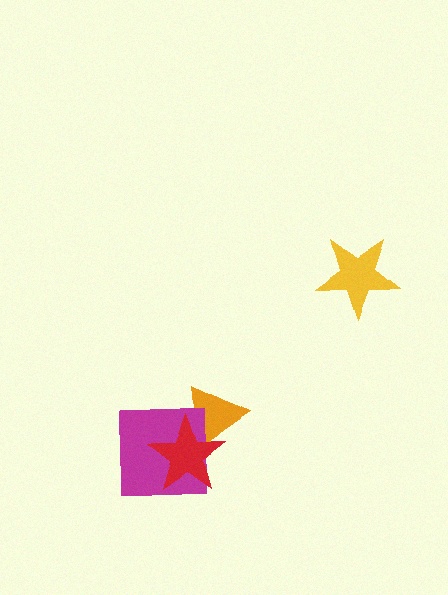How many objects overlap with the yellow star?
0 objects overlap with the yellow star.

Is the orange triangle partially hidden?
Yes, it is partially covered by another shape.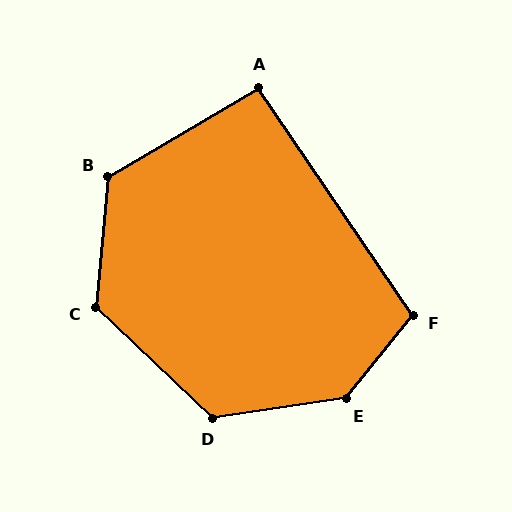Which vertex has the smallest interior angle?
A, at approximately 94 degrees.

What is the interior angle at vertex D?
Approximately 128 degrees (obtuse).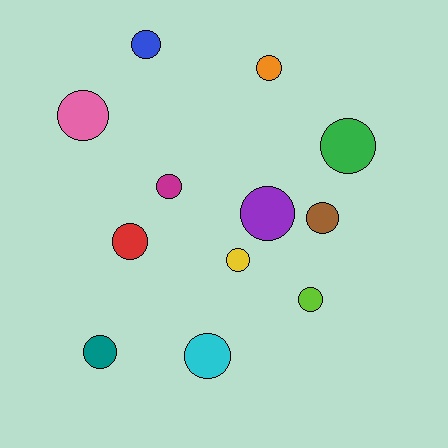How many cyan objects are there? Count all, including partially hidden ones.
There is 1 cyan object.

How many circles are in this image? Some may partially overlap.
There are 12 circles.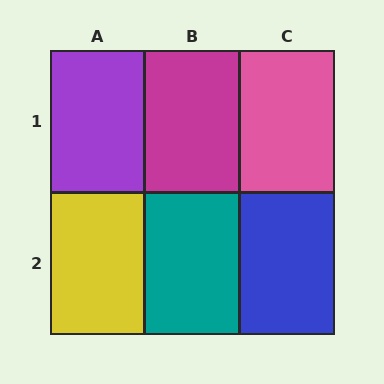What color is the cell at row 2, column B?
Teal.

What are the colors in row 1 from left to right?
Purple, magenta, pink.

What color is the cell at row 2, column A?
Yellow.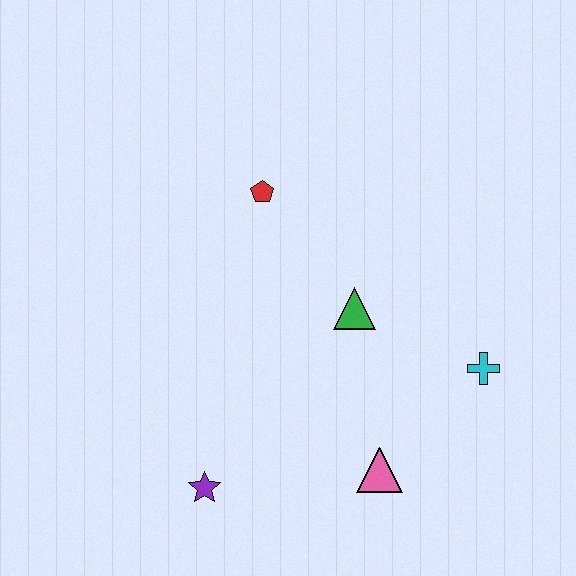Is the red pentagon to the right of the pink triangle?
No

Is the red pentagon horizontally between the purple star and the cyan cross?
Yes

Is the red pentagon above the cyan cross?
Yes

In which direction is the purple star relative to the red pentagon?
The purple star is below the red pentagon.